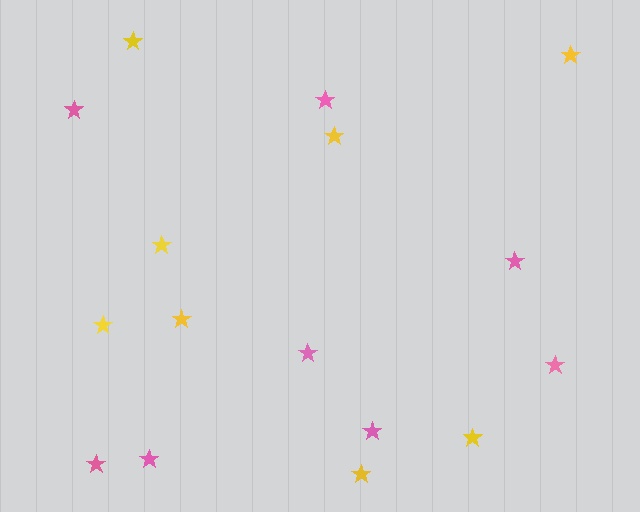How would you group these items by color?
There are 2 groups: one group of yellow stars (8) and one group of pink stars (8).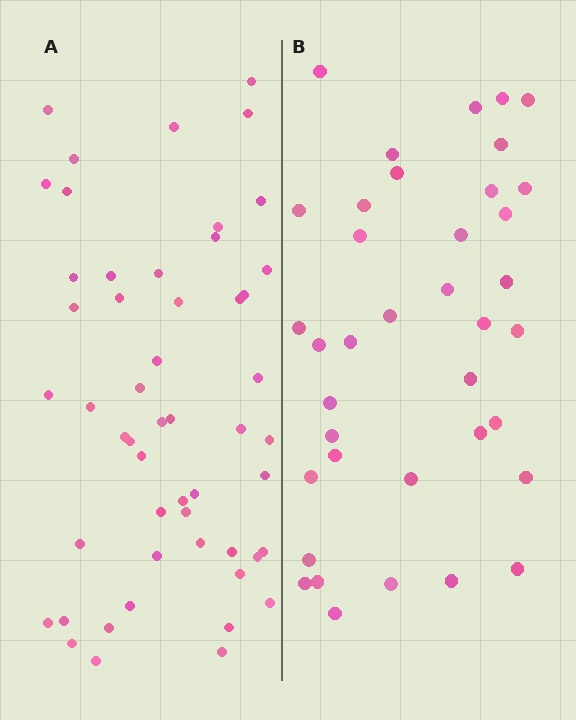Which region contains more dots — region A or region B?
Region A (the left region) has more dots.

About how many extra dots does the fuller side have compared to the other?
Region A has approximately 15 more dots than region B.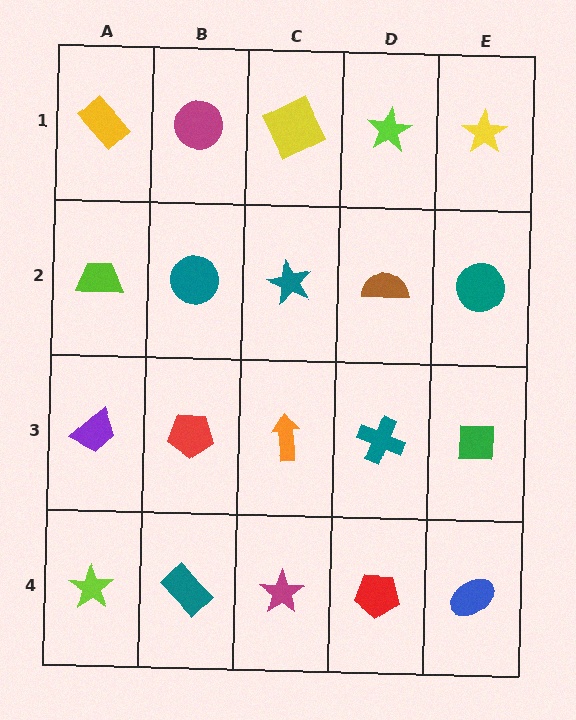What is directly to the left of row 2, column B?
A lime trapezoid.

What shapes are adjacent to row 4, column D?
A teal cross (row 3, column D), a magenta star (row 4, column C), a blue ellipse (row 4, column E).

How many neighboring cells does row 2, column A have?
3.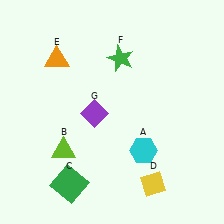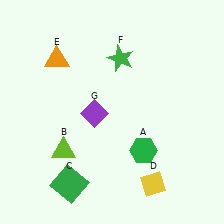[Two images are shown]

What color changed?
The hexagon (A) changed from cyan in Image 1 to green in Image 2.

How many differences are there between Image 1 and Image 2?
There is 1 difference between the two images.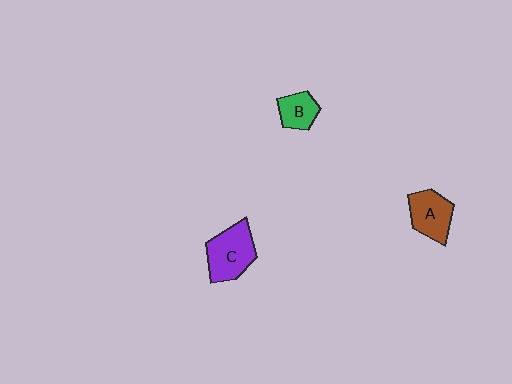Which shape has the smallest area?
Shape B (green).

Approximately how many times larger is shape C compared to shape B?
Approximately 1.8 times.